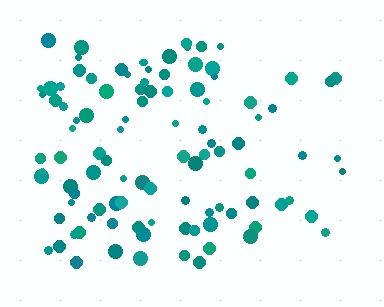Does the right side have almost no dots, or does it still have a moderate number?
Still a moderate number, just noticeably fewer than the left.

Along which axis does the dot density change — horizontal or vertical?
Horizontal.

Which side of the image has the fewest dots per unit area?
The right.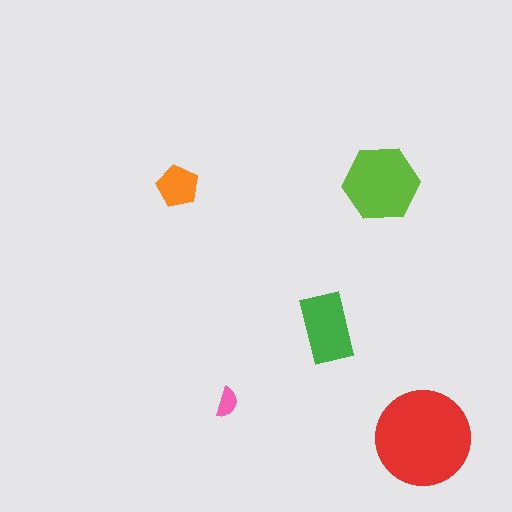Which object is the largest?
The red circle.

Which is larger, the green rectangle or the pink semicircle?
The green rectangle.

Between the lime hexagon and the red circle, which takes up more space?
The red circle.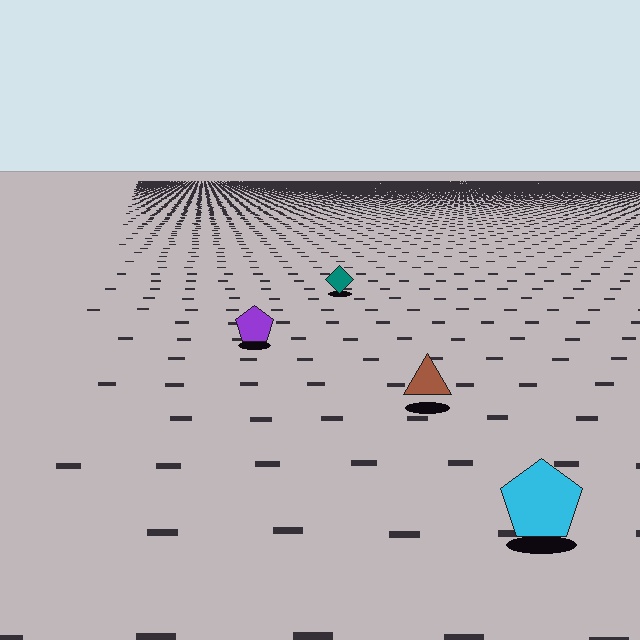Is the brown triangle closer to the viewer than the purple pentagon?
Yes. The brown triangle is closer — you can tell from the texture gradient: the ground texture is coarser near it.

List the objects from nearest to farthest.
From nearest to farthest: the cyan pentagon, the brown triangle, the purple pentagon, the teal diamond.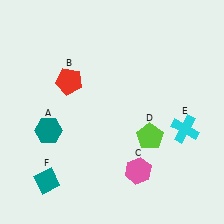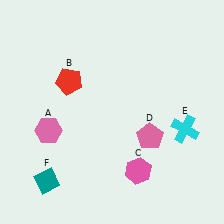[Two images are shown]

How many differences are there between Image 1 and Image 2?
There are 2 differences between the two images.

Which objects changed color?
A changed from teal to pink. D changed from lime to pink.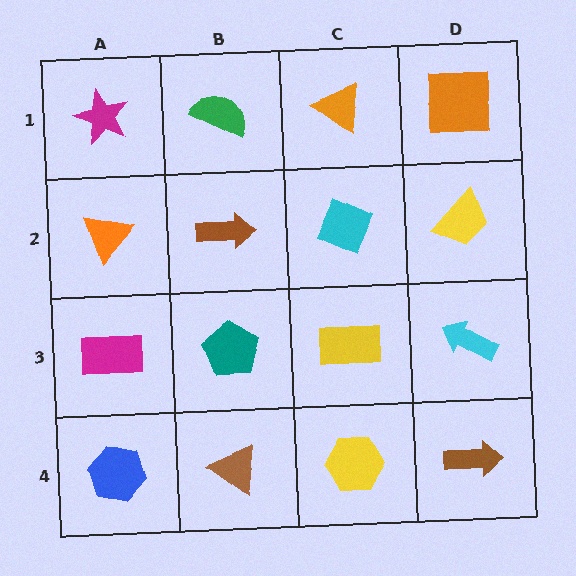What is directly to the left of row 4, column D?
A yellow hexagon.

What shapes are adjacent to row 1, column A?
An orange triangle (row 2, column A), a green semicircle (row 1, column B).